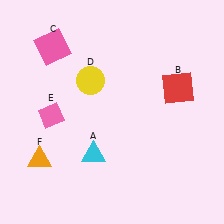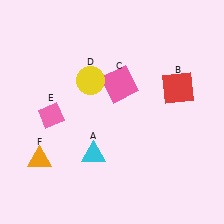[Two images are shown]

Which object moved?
The pink square (C) moved right.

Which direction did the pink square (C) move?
The pink square (C) moved right.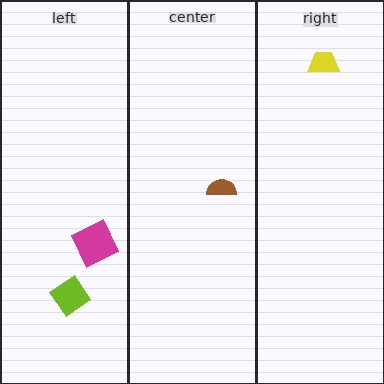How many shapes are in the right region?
1.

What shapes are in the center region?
The brown semicircle.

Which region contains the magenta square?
The left region.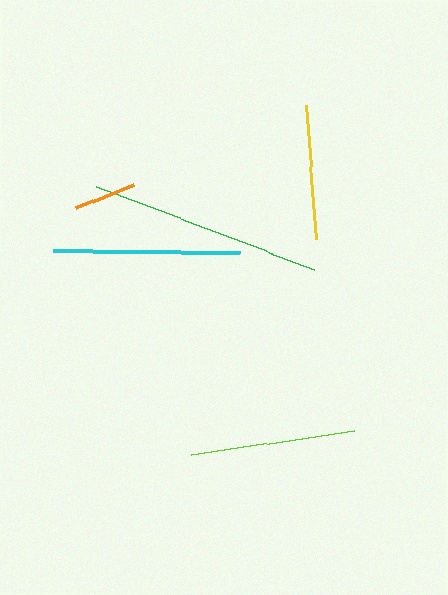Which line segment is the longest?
The green line is the longest at approximately 234 pixels.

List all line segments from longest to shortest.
From longest to shortest: green, cyan, lime, yellow, orange.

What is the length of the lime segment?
The lime segment is approximately 165 pixels long.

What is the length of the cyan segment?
The cyan segment is approximately 186 pixels long.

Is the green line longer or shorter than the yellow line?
The green line is longer than the yellow line.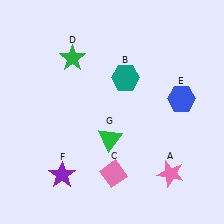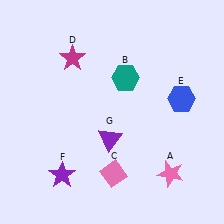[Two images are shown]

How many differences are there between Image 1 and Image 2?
There are 2 differences between the two images.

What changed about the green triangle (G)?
In Image 1, G is green. In Image 2, it changed to purple.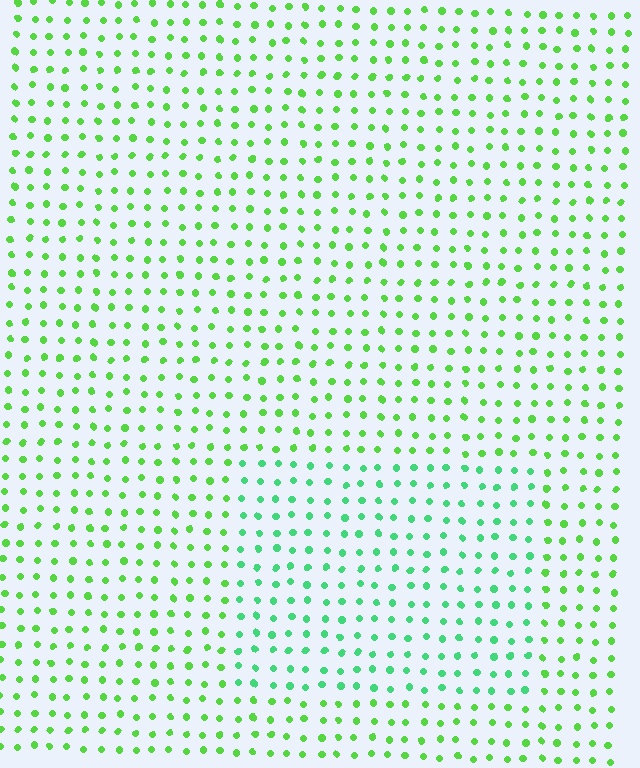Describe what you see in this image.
The image is filled with small lime elements in a uniform arrangement. A rectangle-shaped region is visible where the elements are tinted to a slightly different hue, forming a subtle color boundary.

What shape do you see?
I see a rectangle.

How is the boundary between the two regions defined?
The boundary is defined purely by a slight shift in hue (about 31 degrees). Spacing, size, and orientation are identical on both sides.